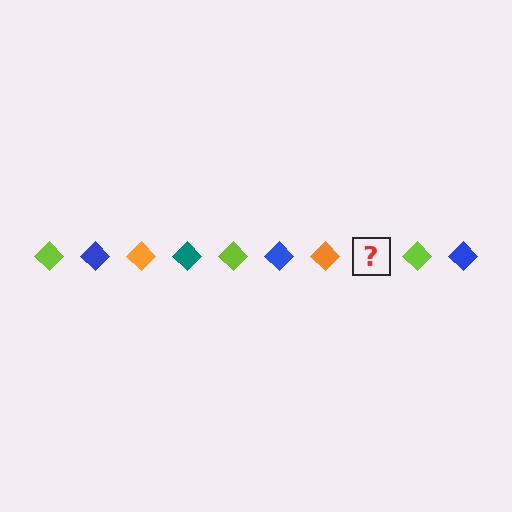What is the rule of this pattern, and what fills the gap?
The rule is that the pattern cycles through lime, blue, orange, teal diamonds. The gap should be filled with a teal diamond.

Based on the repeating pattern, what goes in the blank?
The blank should be a teal diamond.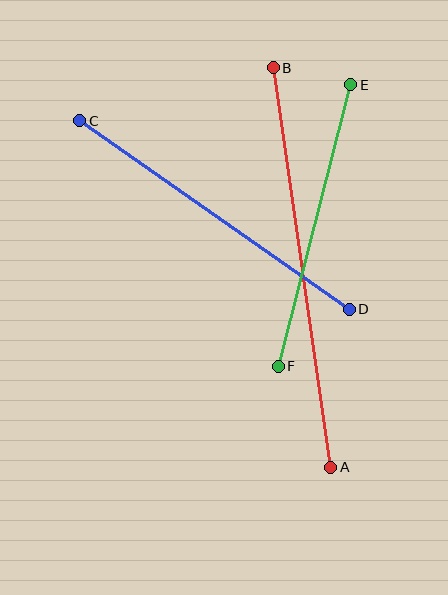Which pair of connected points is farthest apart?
Points A and B are farthest apart.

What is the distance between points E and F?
The distance is approximately 291 pixels.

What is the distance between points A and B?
The distance is approximately 404 pixels.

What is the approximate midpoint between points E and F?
The midpoint is at approximately (314, 226) pixels.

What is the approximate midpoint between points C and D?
The midpoint is at approximately (215, 215) pixels.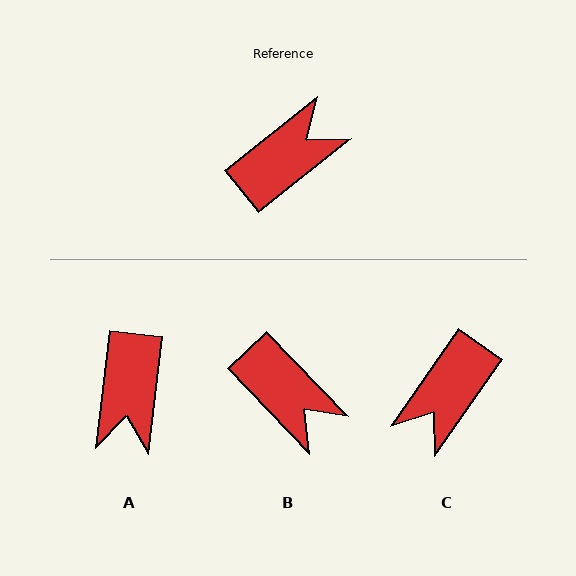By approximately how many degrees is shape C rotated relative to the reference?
Approximately 163 degrees clockwise.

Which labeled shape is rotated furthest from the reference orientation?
C, about 163 degrees away.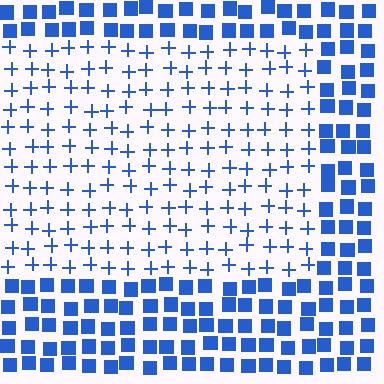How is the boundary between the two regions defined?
The boundary is defined by a change in element shape: plus signs inside vs. squares outside. All elements share the same color and spacing.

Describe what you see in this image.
The image is filled with small blue elements arranged in a uniform grid. A rectangle-shaped region contains plus signs, while the surrounding area contains squares. The boundary is defined purely by the change in element shape.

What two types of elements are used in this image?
The image uses plus signs inside the rectangle region and squares outside it.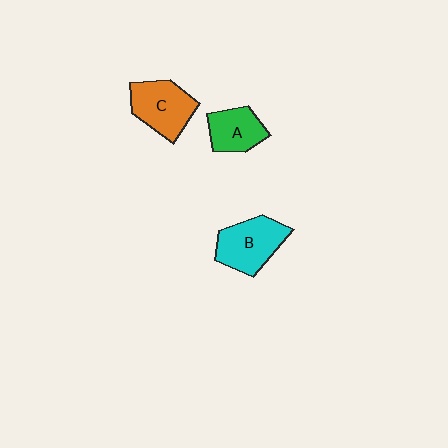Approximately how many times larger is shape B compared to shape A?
Approximately 1.4 times.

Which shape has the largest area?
Shape B (cyan).